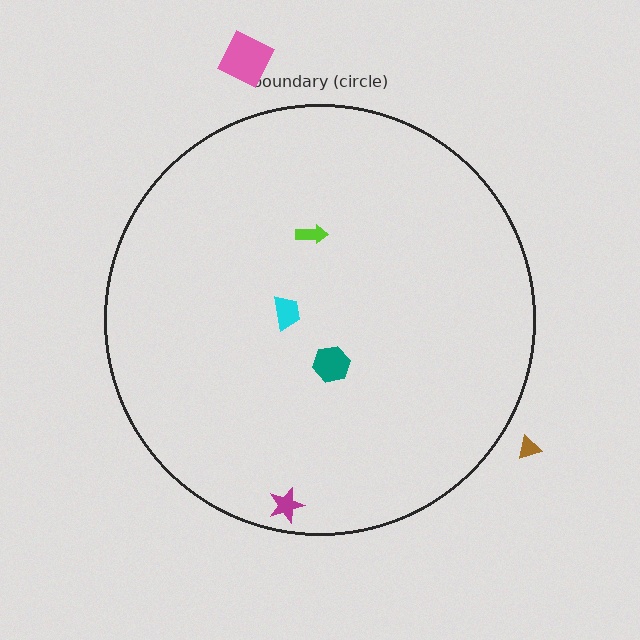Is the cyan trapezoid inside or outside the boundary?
Inside.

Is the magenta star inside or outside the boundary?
Inside.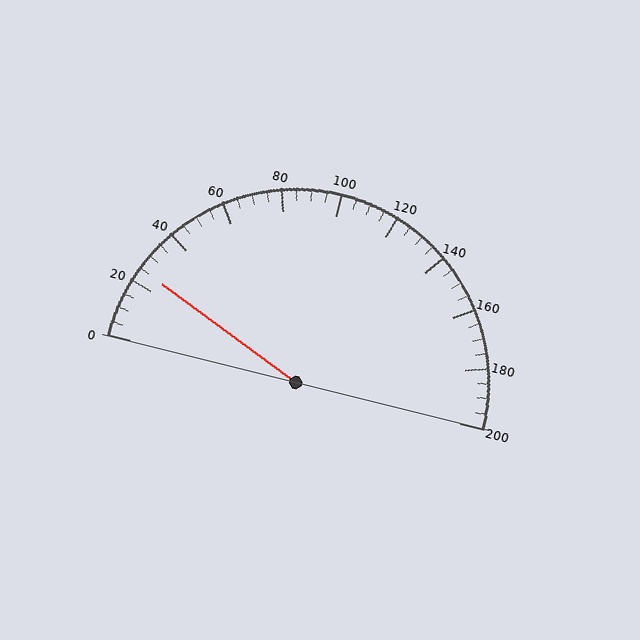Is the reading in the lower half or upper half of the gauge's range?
The reading is in the lower half of the range (0 to 200).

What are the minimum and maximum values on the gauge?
The gauge ranges from 0 to 200.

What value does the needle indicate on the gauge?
The needle indicates approximately 25.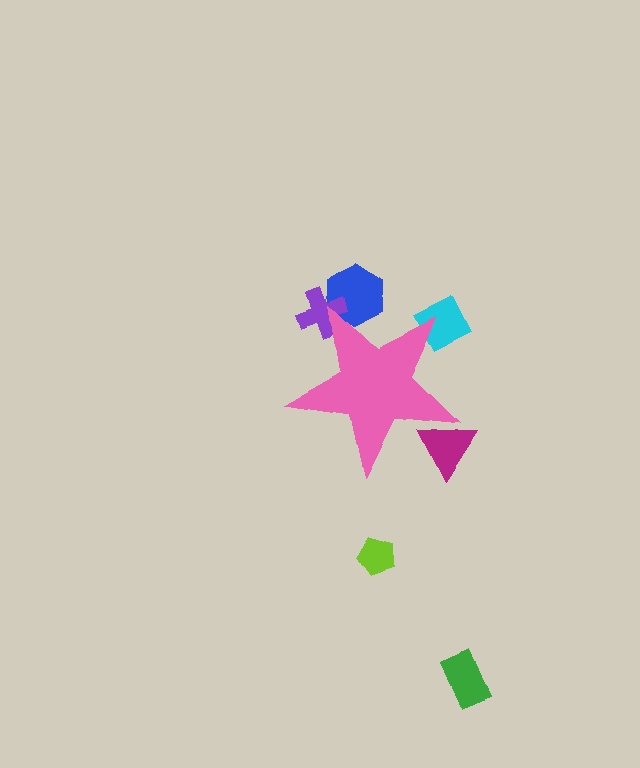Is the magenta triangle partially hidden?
Yes, the magenta triangle is partially hidden behind the pink star.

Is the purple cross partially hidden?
Yes, the purple cross is partially hidden behind the pink star.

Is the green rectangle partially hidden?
No, the green rectangle is fully visible.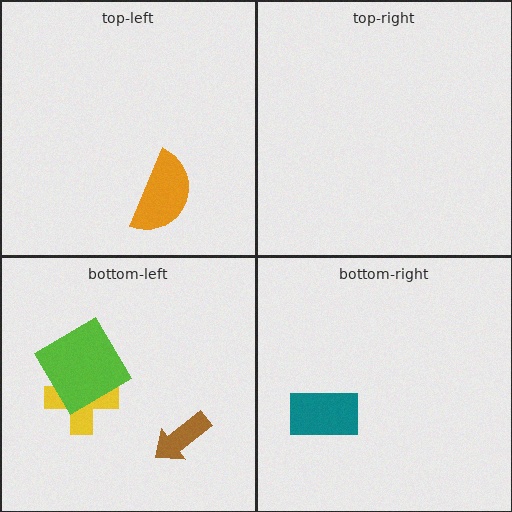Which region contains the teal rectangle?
The bottom-right region.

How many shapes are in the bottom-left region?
3.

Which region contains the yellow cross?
The bottom-left region.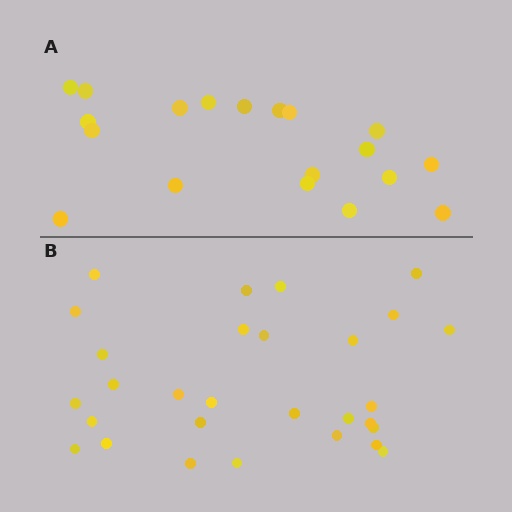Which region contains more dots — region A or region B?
Region B (the bottom region) has more dots.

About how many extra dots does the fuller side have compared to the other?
Region B has roughly 10 or so more dots than region A.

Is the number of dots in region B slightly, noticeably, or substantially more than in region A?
Region B has substantially more. The ratio is roughly 1.5 to 1.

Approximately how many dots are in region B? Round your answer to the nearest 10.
About 30 dots. (The exact count is 29, which rounds to 30.)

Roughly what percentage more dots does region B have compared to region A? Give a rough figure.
About 55% more.